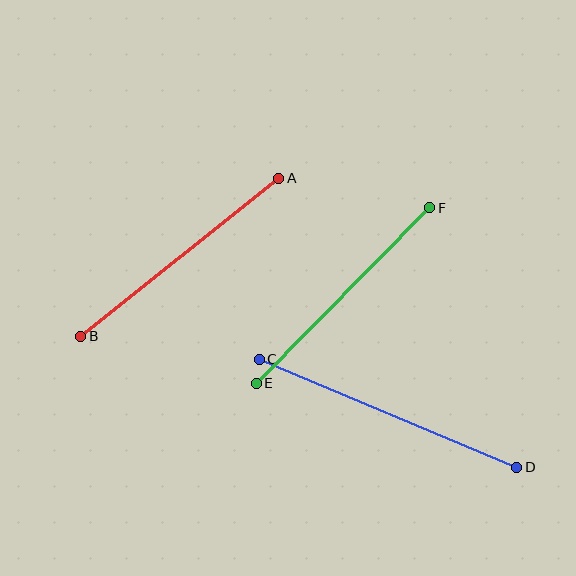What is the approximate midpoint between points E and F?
The midpoint is at approximately (343, 295) pixels.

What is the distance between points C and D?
The distance is approximately 279 pixels.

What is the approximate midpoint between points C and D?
The midpoint is at approximately (388, 413) pixels.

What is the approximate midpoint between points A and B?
The midpoint is at approximately (180, 257) pixels.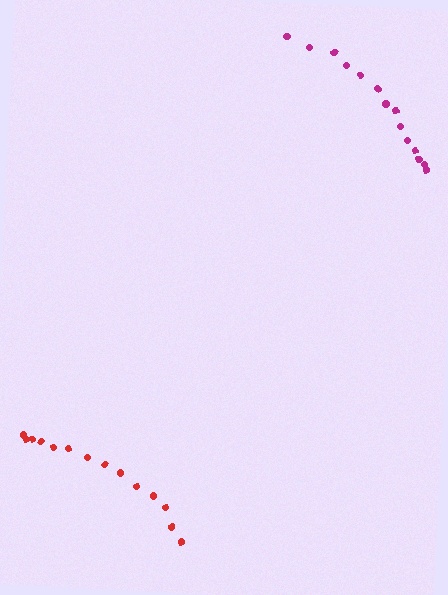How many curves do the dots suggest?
There are 2 distinct paths.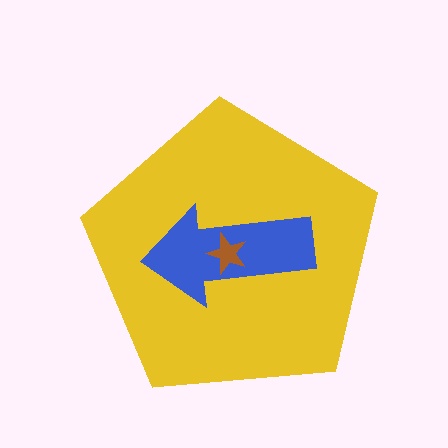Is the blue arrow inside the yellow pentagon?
Yes.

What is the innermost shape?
The brown star.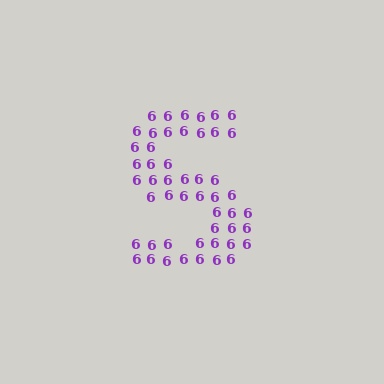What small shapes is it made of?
It is made of small digit 6's.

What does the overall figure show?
The overall figure shows the letter S.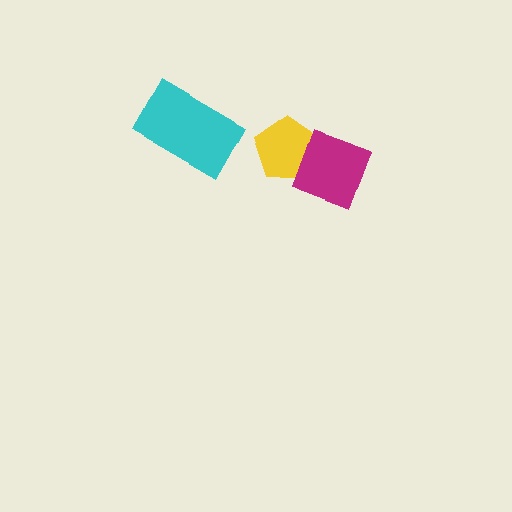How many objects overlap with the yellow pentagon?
1 object overlaps with the yellow pentagon.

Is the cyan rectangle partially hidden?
No, no other shape covers it.